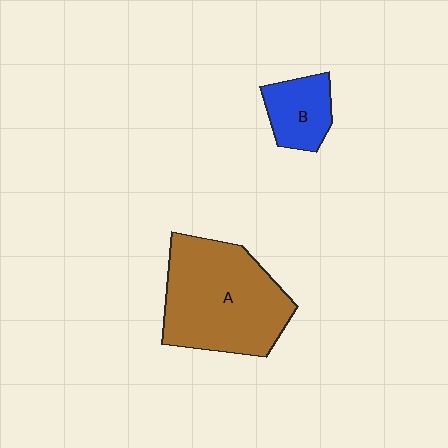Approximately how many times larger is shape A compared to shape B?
Approximately 2.8 times.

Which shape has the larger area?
Shape A (brown).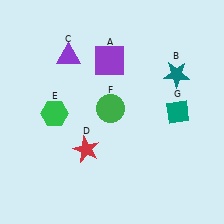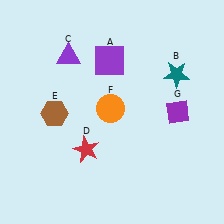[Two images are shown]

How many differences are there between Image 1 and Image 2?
There are 3 differences between the two images.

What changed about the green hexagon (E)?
In Image 1, E is green. In Image 2, it changed to brown.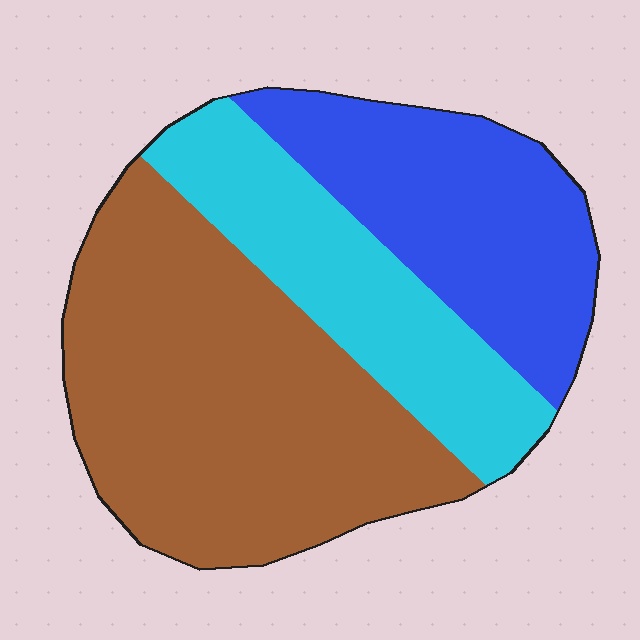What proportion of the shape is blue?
Blue covers around 25% of the shape.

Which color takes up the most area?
Brown, at roughly 50%.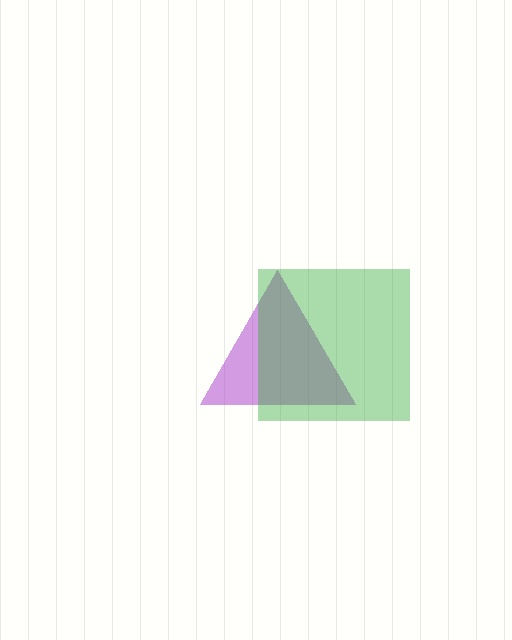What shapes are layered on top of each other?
The layered shapes are: a purple triangle, a green square.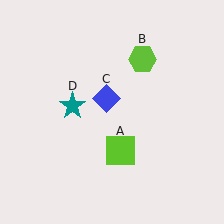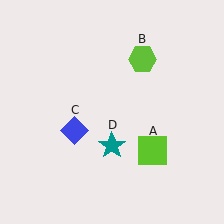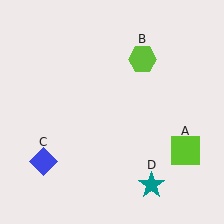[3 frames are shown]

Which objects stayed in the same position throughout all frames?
Lime hexagon (object B) remained stationary.